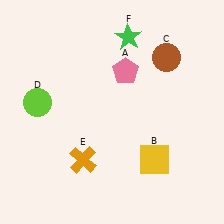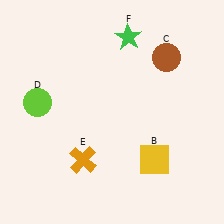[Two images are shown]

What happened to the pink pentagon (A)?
The pink pentagon (A) was removed in Image 2. It was in the top-right area of Image 1.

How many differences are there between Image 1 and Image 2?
There is 1 difference between the two images.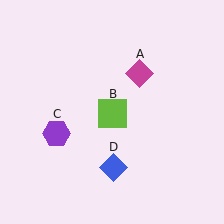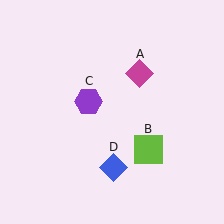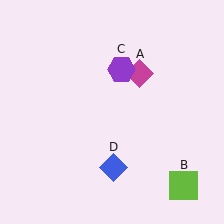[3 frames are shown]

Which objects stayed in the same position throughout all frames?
Magenta diamond (object A) and blue diamond (object D) remained stationary.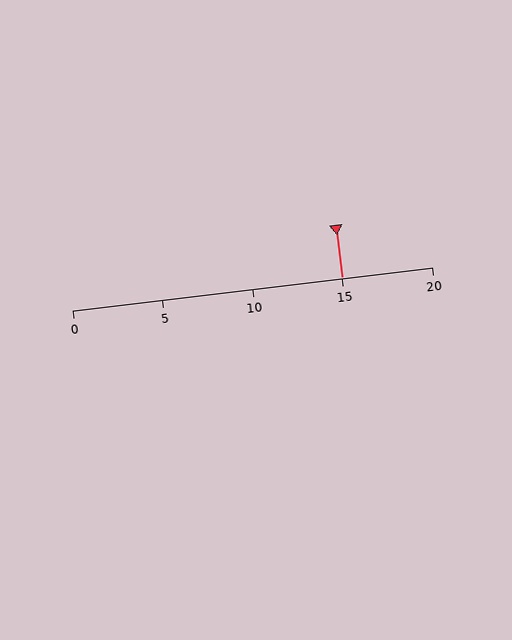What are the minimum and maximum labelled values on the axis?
The axis runs from 0 to 20.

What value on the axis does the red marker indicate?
The marker indicates approximately 15.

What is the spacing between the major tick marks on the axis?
The major ticks are spaced 5 apart.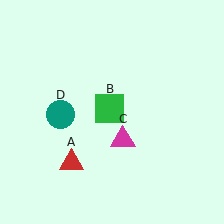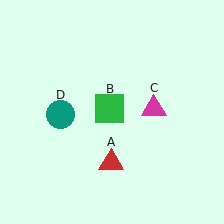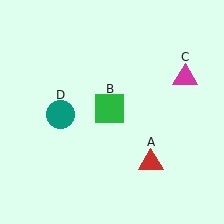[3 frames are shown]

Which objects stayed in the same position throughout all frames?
Green square (object B) and teal circle (object D) remained stationary.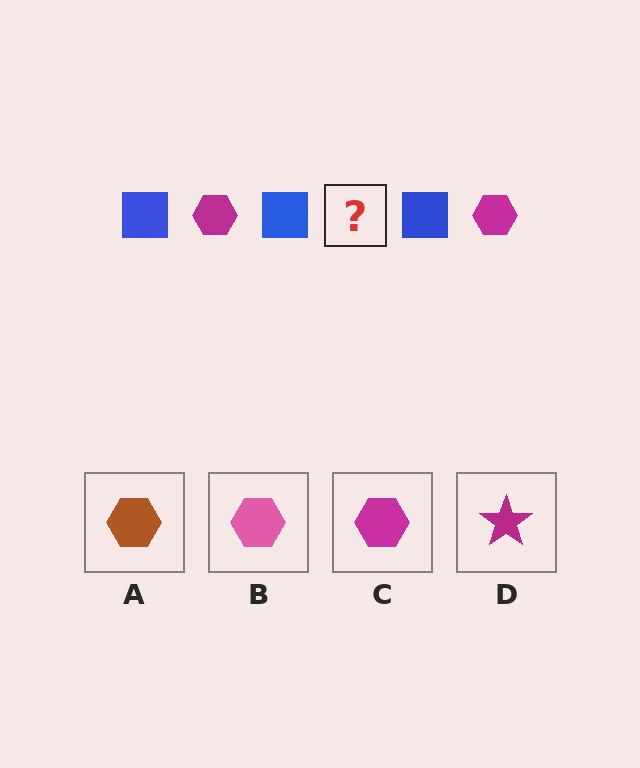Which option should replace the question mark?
Option C.